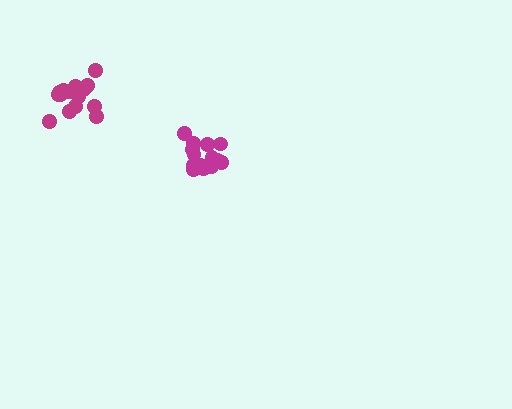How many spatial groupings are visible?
There are 2 spatial groupings.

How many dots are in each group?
Group 1: 17 dots, Group 2: 14 dots (31 total).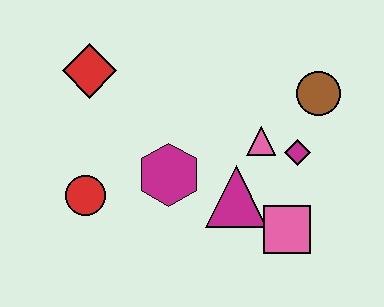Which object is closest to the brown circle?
The magenta diamond is closest to the brown circle.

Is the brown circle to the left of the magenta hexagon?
No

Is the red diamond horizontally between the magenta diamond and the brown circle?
No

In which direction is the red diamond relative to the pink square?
The red diamond is to the left of the pink square.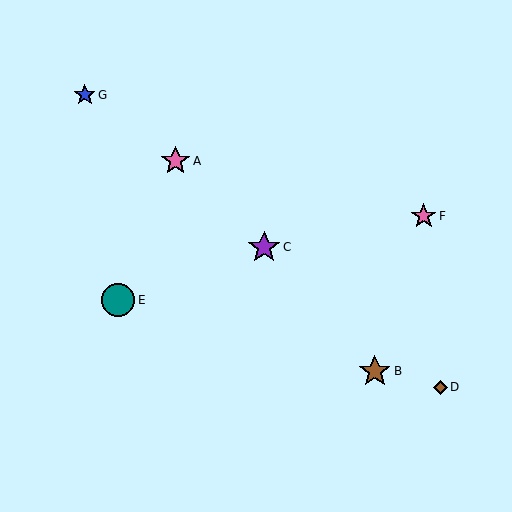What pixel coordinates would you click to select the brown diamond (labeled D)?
Click at (441, 387) to select the brown diamond D.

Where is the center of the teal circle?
The center of the teal circle is at (118, 300).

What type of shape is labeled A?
Shape A is a pink star.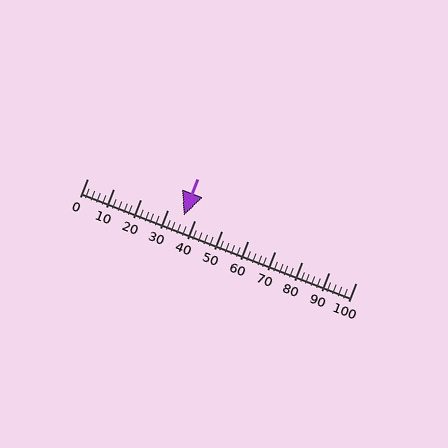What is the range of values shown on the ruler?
The ruler shows values from 0 to 100.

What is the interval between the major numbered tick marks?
The major tick marks are spaced 10 units apart.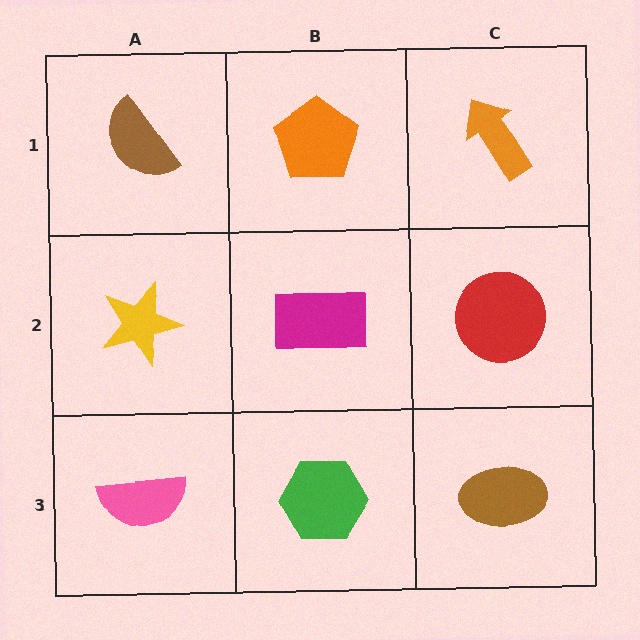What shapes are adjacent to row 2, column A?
A brown semicircle (row 1, column A), a pink semicircle (row 3, column A), a magenta rectangle (row 2, column B).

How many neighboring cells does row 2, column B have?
4.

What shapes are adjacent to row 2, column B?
An orange pentagon (row 1, column B), a green hexagon (row 3, column B), a yellow star (row 2, column A), a red circle (row 2, column C).